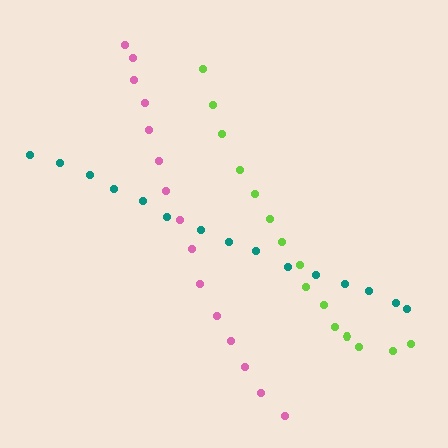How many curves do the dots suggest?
There are 3 distinct paths.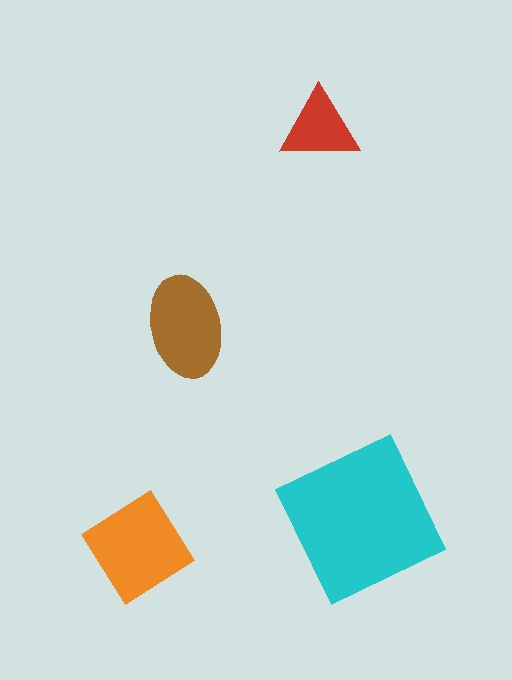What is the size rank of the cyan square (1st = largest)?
1st.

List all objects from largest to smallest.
The cyan square, the orange diamond, the brown ellipse, the red triangle.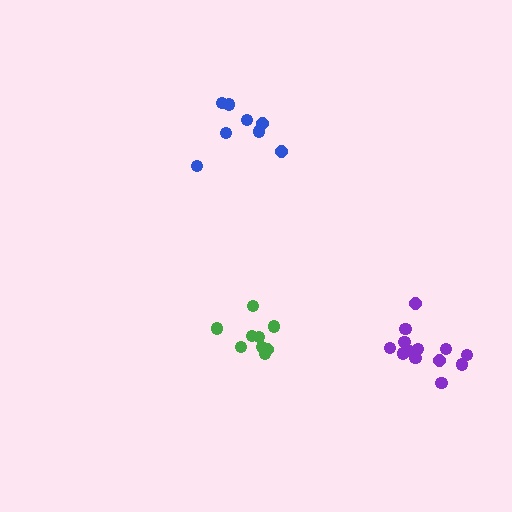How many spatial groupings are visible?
There are 3 spatial groupings.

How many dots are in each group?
Group 1: 9 dots, Group 2: 8 dots, Group 3: 13 dots (30 total).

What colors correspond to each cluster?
The clusters are colored: green, blue, purple.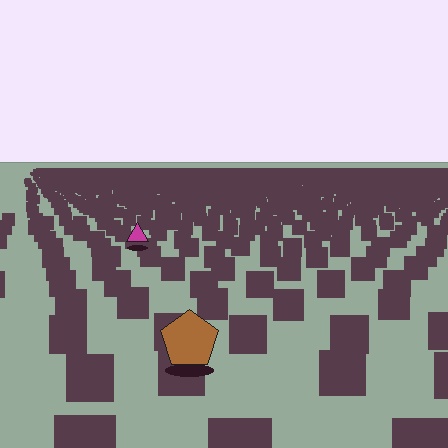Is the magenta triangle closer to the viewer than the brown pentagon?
No. The brown pentagon is closer — you can tell from the texture gradient: the ground texture is coarser near it.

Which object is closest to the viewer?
The brown pentagon is closest. The texture marks near it are larger and more spread out.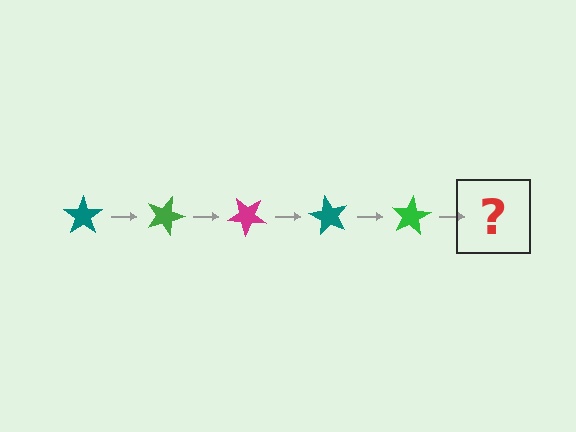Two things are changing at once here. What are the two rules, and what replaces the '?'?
The two rules are that it rotates 20 degrees each step and the color cycles through teal, green, and magenta. The '?' should be a magenta star, rotated 100 degrees from the start.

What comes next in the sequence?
The next element should be a magenta star, rotated 100 degrees from the start.